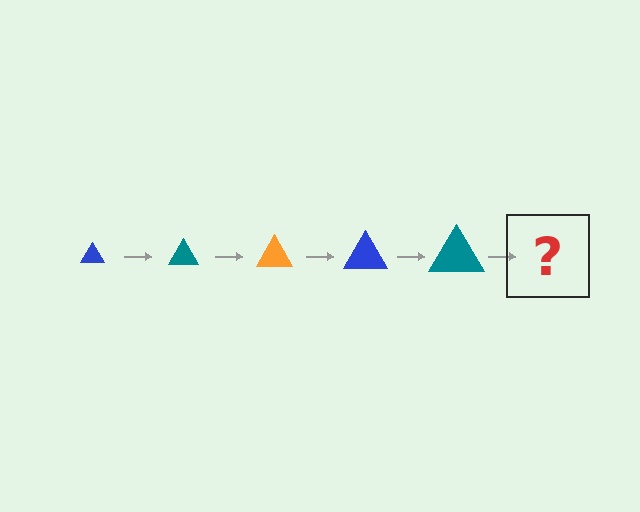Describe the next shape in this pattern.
It should be an orange triangle, larger than the previous one.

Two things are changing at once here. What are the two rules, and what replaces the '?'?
The two rules are that the triangle grows larger each step and the color cycles through blue, teal, and orange. The '?' should be an orange triangle, larger than the previous one.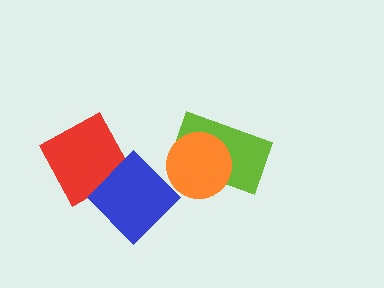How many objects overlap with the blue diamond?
1 object overlaps with the blue diamond.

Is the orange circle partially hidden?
No, no other shape covers it.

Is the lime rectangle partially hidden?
Yes, it is partially covered by another shape.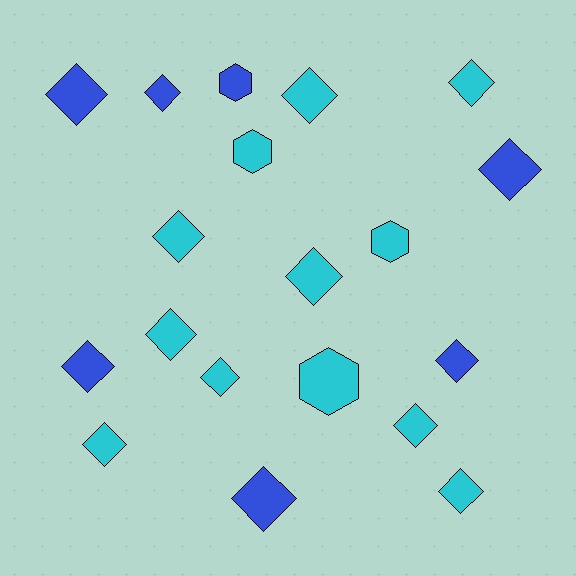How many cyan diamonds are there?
There are 9 cyan diamonds.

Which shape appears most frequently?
Diamond, with 15 objects.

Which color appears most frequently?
Cyan, with 12 objects.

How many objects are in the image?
There are 19 objects.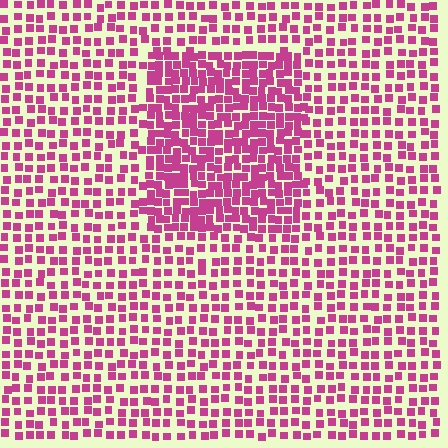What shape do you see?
I see a rectangle.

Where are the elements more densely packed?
The elements are more densely packed inside the rectangle boundary.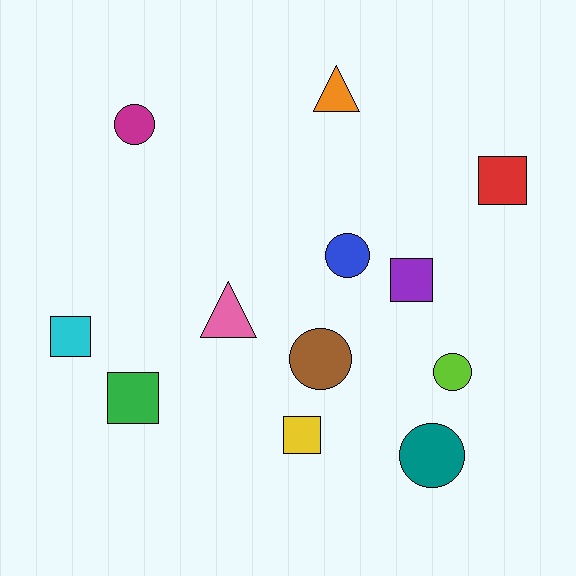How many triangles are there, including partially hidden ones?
There are 2 triangles.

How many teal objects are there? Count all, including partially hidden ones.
There is 1 teal object.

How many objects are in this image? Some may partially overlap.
There are 12 objects.